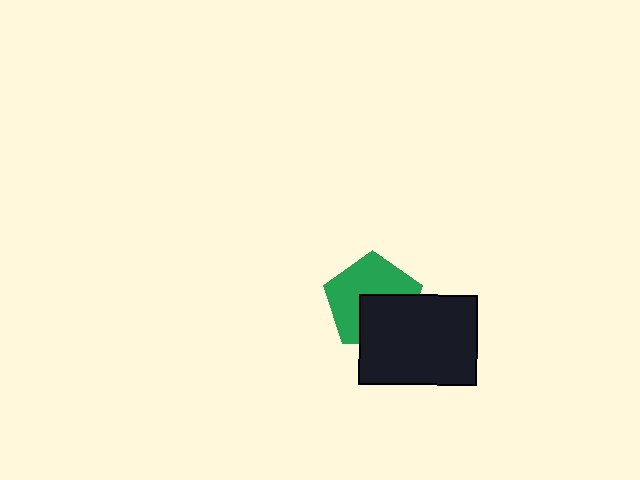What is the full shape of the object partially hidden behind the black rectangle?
The partially hidden object is a green pentagon.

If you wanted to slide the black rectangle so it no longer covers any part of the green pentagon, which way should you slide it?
Slide it toward the lower-right — that is the most direct way to separate the two shapes.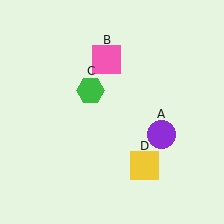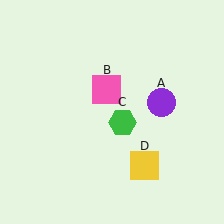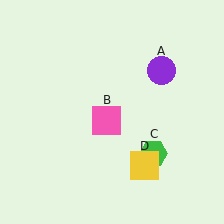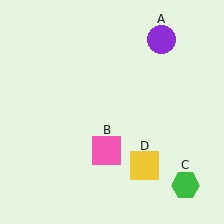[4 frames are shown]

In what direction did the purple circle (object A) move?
The purple circle (object A) moved up.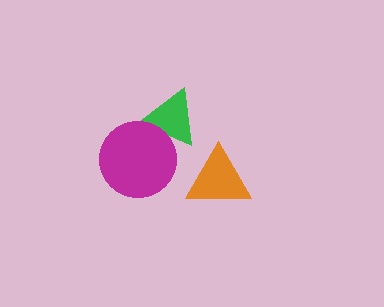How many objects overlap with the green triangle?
1 object overlaps with the green triangle.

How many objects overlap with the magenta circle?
1 object overlaps with the magenta circle.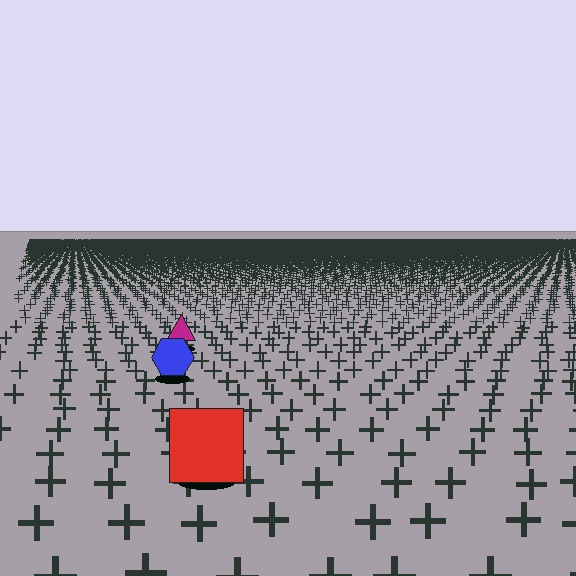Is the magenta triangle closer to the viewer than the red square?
No. The red square is closer — you can tell from the texture gradient: the ground texture is coarser near it.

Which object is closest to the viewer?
The red square is closest. The texture marks near it are larger and more spread out.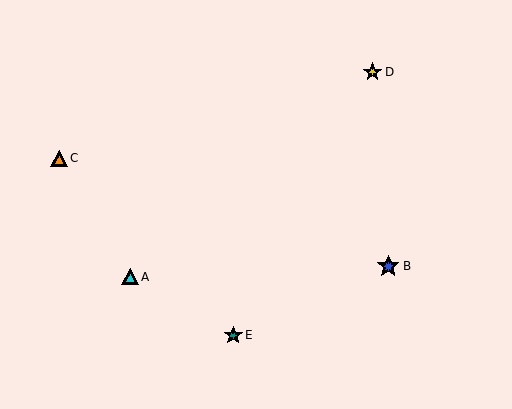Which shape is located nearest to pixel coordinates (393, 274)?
The blue star (labeled B) at (388, 266) is nearest to that location.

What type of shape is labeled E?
Shape E is a teal star.